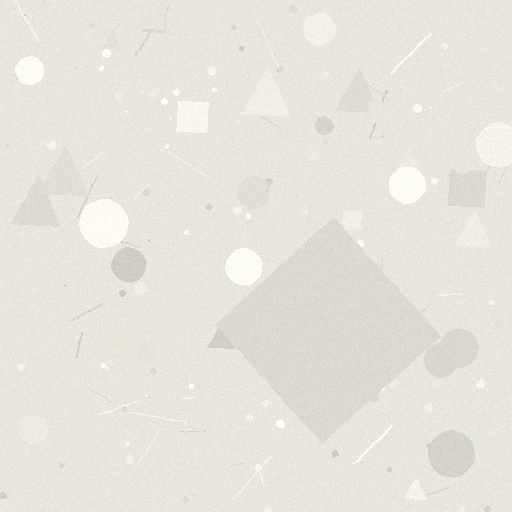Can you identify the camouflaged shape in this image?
The camouflaged shape is a diamond.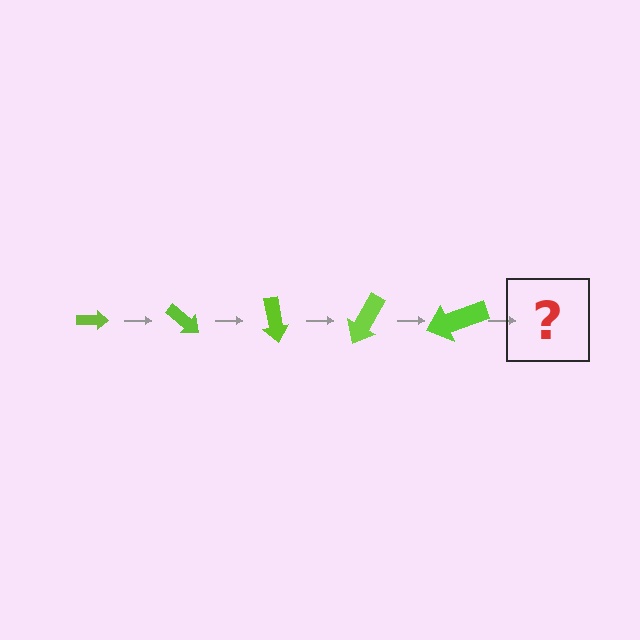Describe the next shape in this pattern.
It should be an arrow, larger than the previous one and rotated 200 degrees from the start.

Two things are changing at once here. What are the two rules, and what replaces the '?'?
The two rules are that the arrow grows larger each step and it rotates 40 degrees each step. The '?' should be an arrow, larger than the previous one and rotated 200 degrees from the start.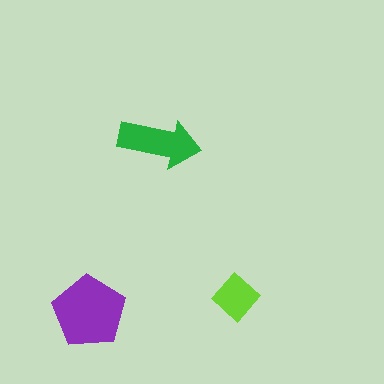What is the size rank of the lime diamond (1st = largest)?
3rd.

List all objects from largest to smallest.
The purple pentagon, the green arrow, the lime diamond.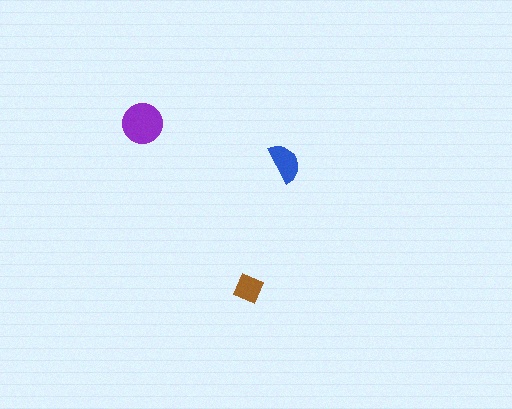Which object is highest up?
The purple circle is topmost.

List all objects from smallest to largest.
The brown diamond, the blue semicircle, the purple circle.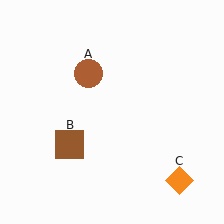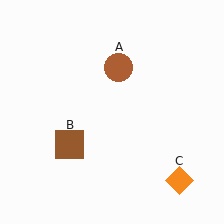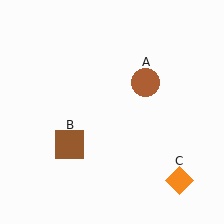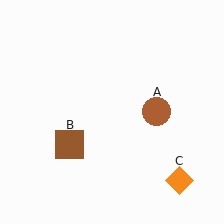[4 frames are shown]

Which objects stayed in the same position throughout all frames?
Brown square (object B) and orange diamond (object C) remained stationary.